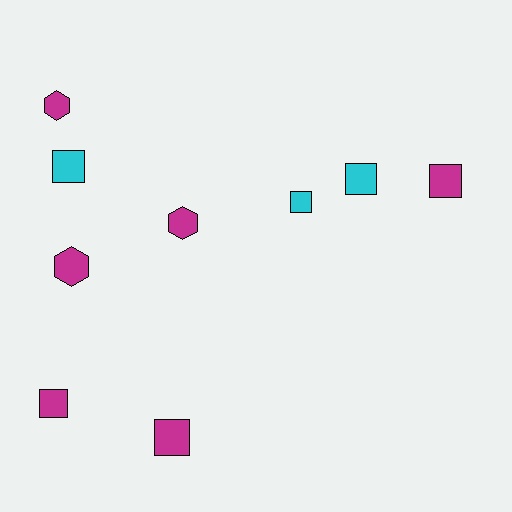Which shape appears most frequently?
Square, with 6 objects.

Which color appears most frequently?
Magenta, with 6 objects.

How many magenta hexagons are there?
There are 3 magenta hexagons.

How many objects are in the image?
There are 9 objects.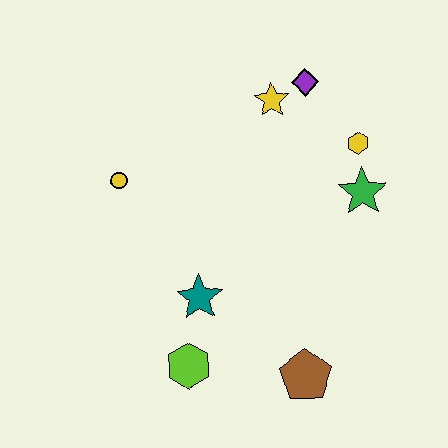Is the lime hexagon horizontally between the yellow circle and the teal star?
Yes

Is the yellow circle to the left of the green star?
Yes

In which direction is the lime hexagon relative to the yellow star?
The lime hexagon is below the yellow star.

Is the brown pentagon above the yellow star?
No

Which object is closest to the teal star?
The lime hexagon is closest to the teal star.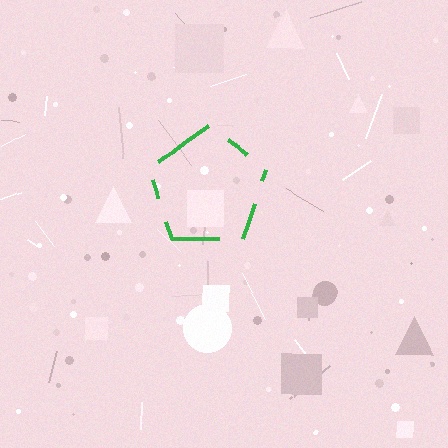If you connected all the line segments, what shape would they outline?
They would outline a pentagon.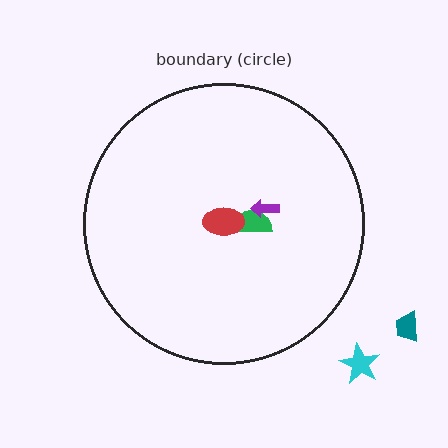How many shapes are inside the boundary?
3 inside, 2 outside.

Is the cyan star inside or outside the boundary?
Outside.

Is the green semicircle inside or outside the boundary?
Inside.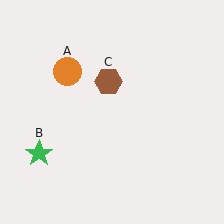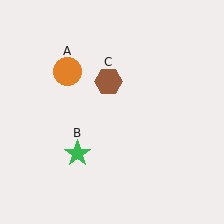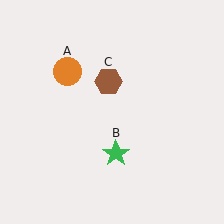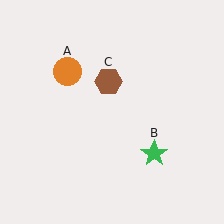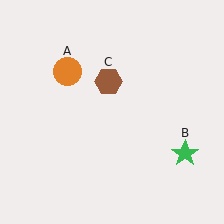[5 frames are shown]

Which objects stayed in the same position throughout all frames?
Orange circle (object A) and brown hexagon (object C) remained stationary.